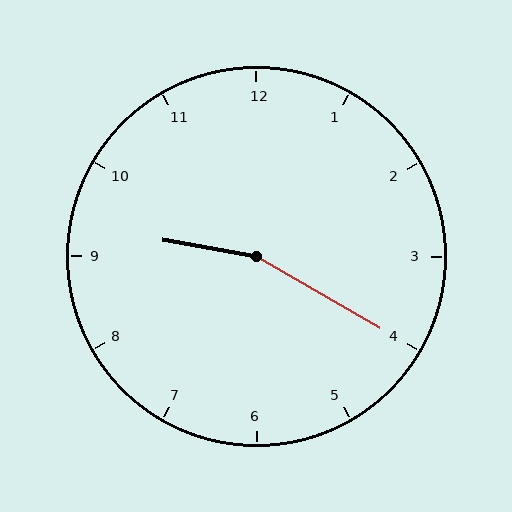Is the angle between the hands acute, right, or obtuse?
It is obtuse.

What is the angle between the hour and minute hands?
Approximately 160 degrees.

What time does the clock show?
9:20.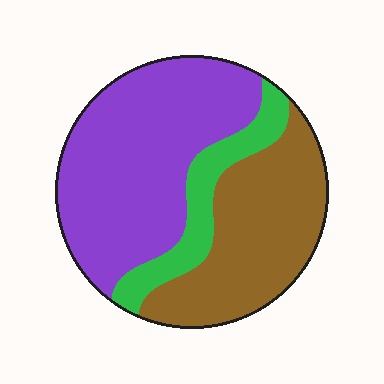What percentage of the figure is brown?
Brown takes up about three eighths (3/8) of the figure.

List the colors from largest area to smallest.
From largest to smallest: purple, brown, green.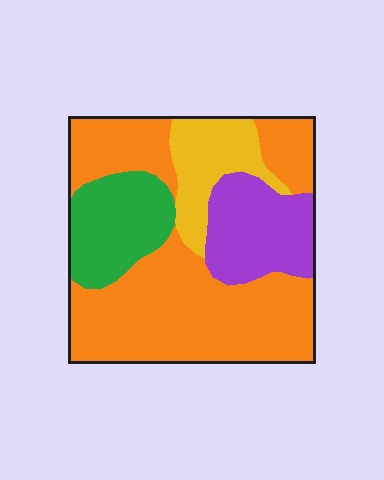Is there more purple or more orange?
Orange.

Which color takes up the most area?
Orange, at roughly 55%.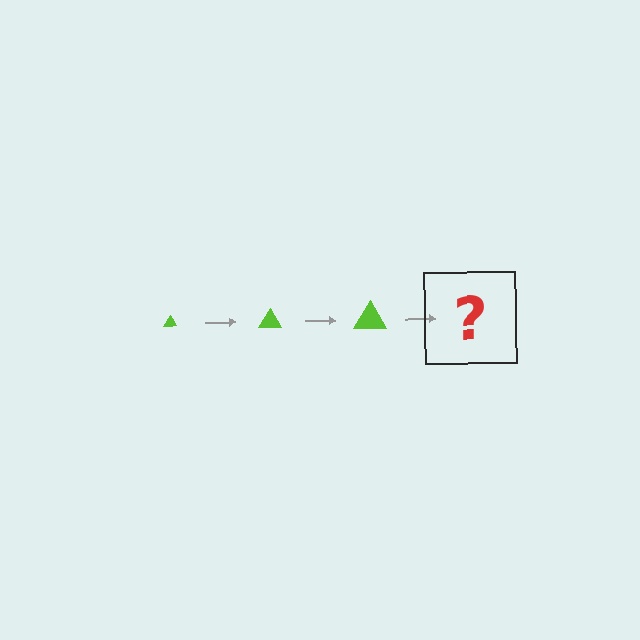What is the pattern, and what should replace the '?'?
The pattern is that the triangle gets progressively larger each step. The '?' should be a lime triangle, larger than the previous one.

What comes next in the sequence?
The next element should be a lime triangle, larger than the previous one.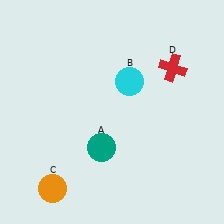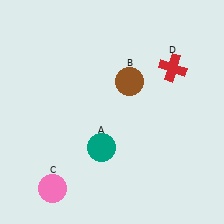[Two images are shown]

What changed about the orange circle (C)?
In Image 1, C is orange. In Image 2, it changed to pink.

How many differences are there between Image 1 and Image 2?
There are 2 differences between the two images.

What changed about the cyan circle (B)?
In Image 1, B is cyan. In Image 2, it changed to brown.